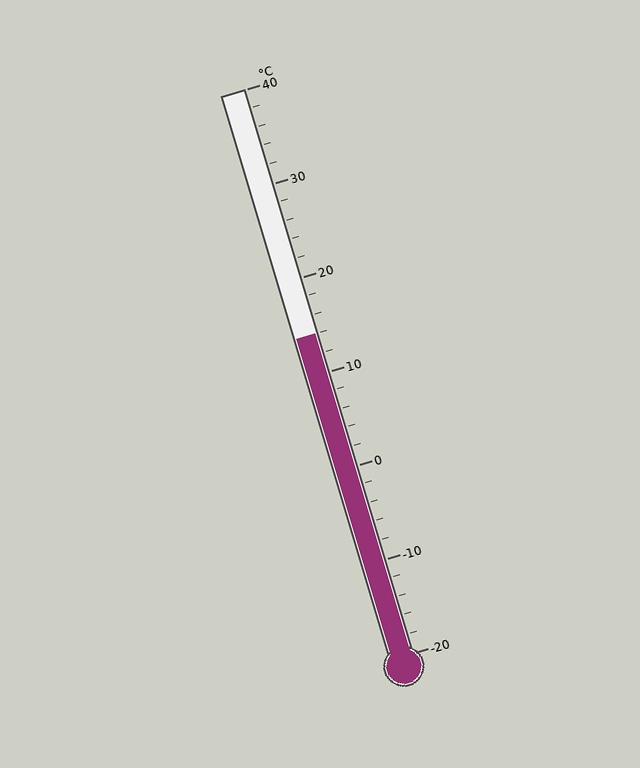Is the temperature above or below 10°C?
The temperature is above 10°C.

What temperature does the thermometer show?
The thermometer shows approximately 14°C.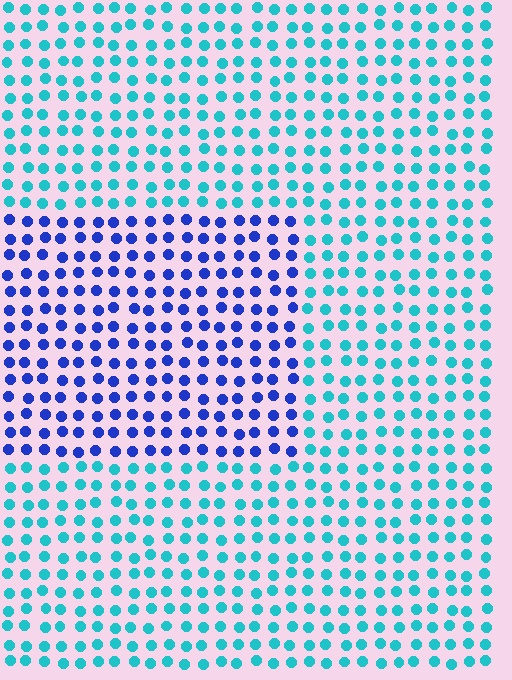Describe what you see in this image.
The image is filled with small cyan elements in a uniform arrangement. A rectangle-shaped region is visible where the elements are tinted to a slightly different hue, forming a subtle color boundary.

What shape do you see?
I see a rectangle.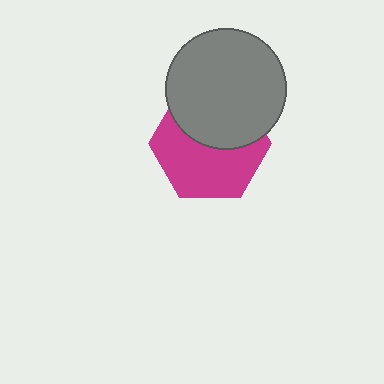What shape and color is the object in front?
The object in front is a gray circle.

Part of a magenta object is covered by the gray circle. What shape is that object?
It is a hexagon.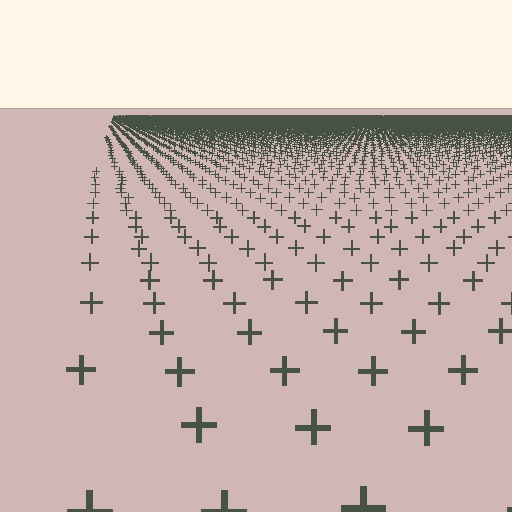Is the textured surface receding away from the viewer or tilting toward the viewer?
The surface is receding away from the viewer. Texture elements get smaller and denser toward the top.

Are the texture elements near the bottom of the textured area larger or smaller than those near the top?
Larger. Near the bottom, elements are closer to the viewer and appear at a bigger on-screen size.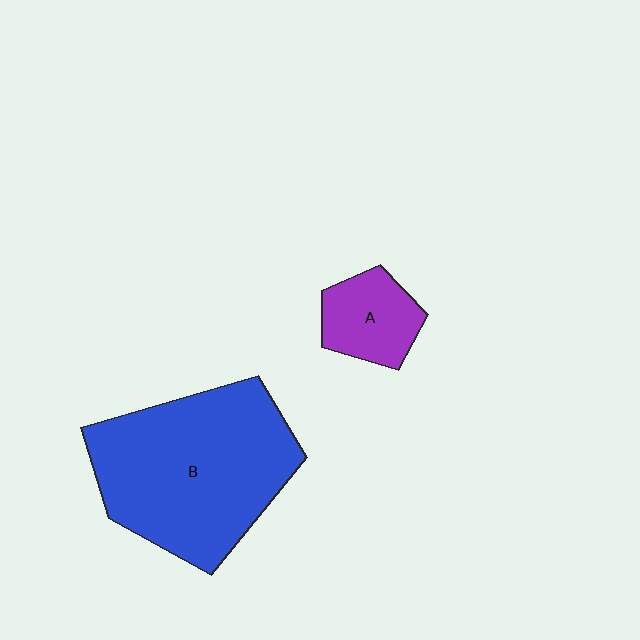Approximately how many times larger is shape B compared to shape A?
Approximately 3.6 times.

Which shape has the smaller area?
Shape A (purple).